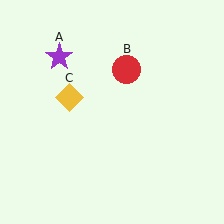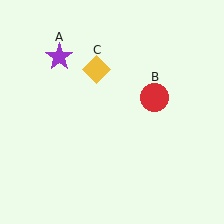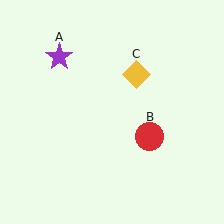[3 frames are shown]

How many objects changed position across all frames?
2 objects changed position: red circle (object B), yellow diamond (object C).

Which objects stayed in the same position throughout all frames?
Purple star (object A) remained stationary.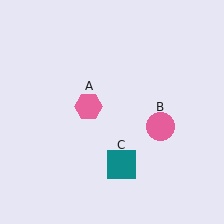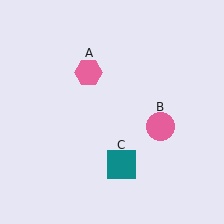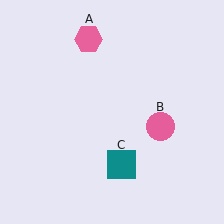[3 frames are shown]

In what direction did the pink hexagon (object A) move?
The pink hexagon (object A) moved up.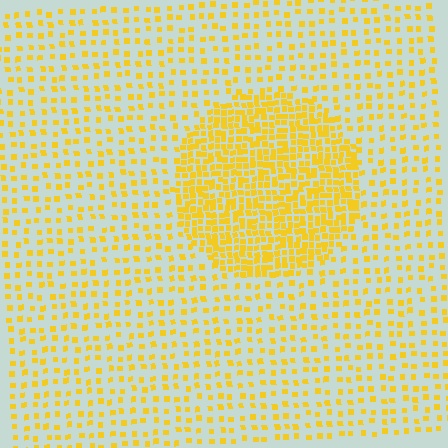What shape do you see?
I see a circle.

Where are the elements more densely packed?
The elements are more densely packed inside the circle boundary.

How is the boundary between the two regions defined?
The boundary is defined by a change in element density (approximately 2.5x ratio). All elements are the same color, size, and shape.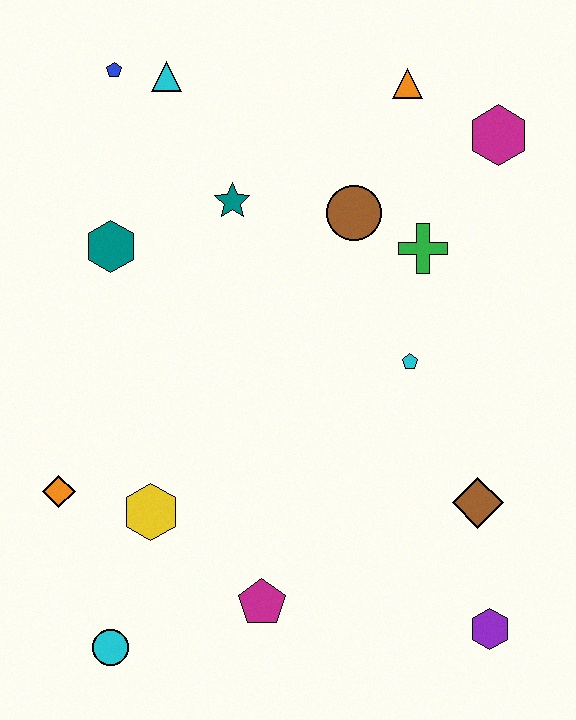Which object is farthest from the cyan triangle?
The purple hexagon is farthest from the cyan triangle.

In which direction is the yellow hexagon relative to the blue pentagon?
The yellow hexagon is below the blue pentagon.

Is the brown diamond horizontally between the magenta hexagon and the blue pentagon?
Yes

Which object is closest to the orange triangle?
The magenta hexagon is closest to the orange triangle.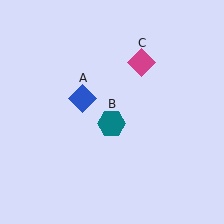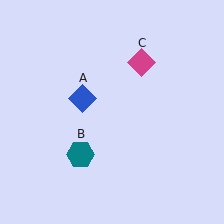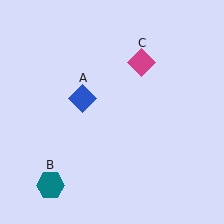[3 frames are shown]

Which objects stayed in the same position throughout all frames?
Blue diamond (object A) and magenta diamond (object C) remained stationary.